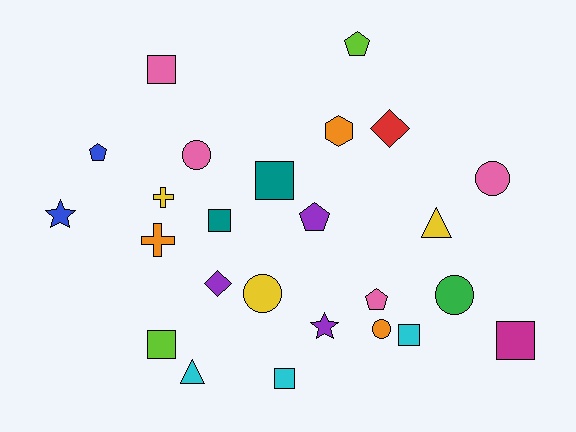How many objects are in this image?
There are 25 objects.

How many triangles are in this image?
There are 2 triangles.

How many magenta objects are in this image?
There is 1 magenta object.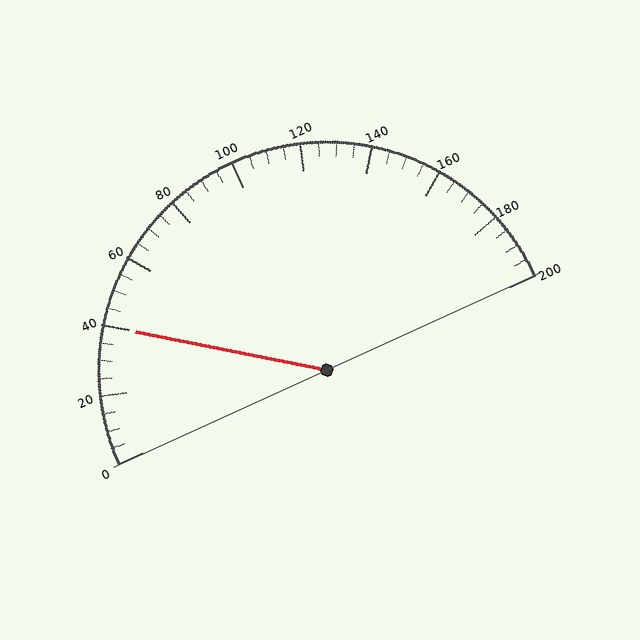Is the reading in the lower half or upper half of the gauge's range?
The reading is in the lower half of the range (0 to 200).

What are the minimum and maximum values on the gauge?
The gauge ranges from 0 to 200.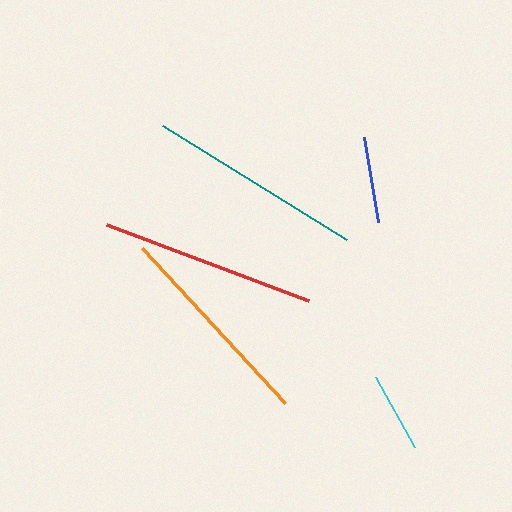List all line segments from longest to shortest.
From longest to shortest: teal, red, orange, blue, cyan.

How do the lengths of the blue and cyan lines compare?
The blue and cyan lines are approximately the same length.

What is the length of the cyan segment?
The cyan segment is approximately 80 pixels long.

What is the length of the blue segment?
The blue segment is approximately 86 pixels long.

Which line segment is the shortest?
The cyan line is the shortest at approximately 80 pixels.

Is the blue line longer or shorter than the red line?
The red line is longer than the blue line.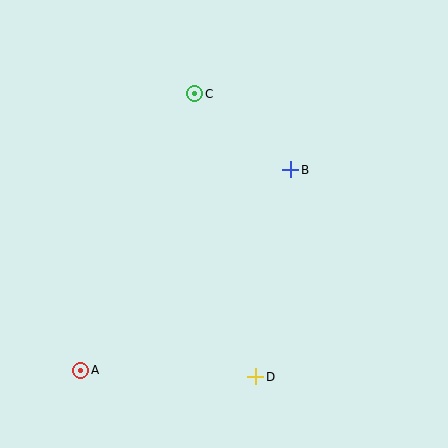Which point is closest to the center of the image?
Point B at (291, 170) is closest to the center.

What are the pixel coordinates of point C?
Point C is at (195, 94).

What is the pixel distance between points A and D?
The distance between A and D is 175 pixels.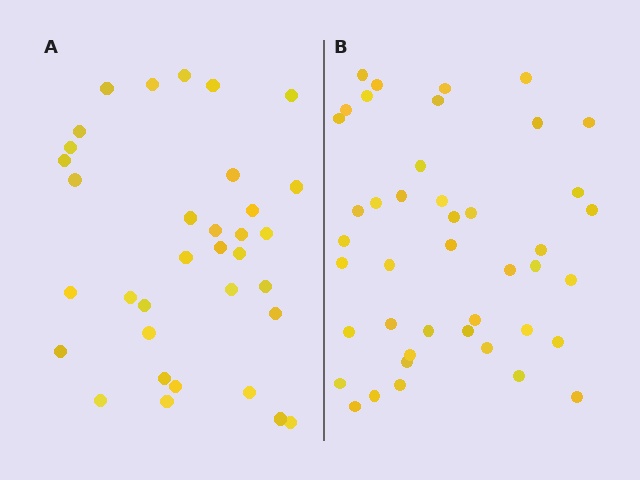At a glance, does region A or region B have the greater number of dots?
Region B (the right region) has more dots.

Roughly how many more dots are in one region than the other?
Region B has roughly 8 or so more dots than region A.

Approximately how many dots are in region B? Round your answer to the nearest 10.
About 40 dots. (The exact count is 43, which rounds to 40.)